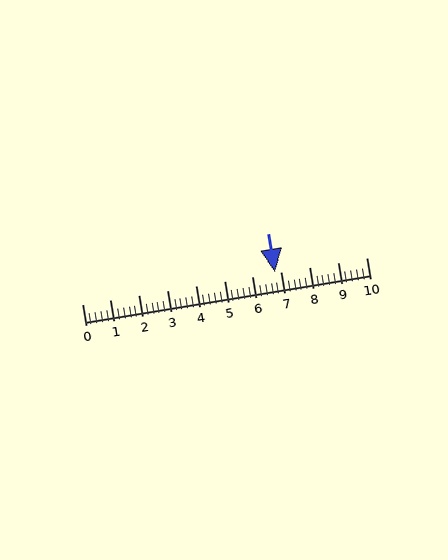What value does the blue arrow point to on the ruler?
The blue arrow points to approximately 6.8.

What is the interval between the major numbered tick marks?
The major tick marks are spaced 1 units apart.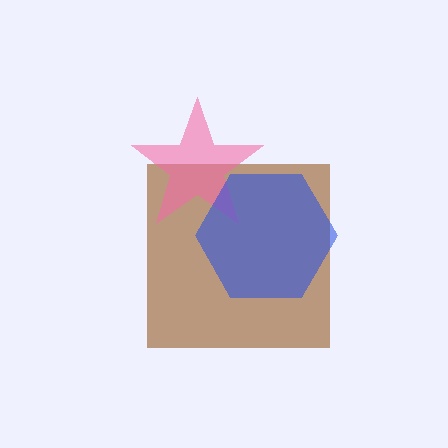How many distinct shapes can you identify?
There are 3 distinct shapes: a brown square, a pink star, a blue hexagon.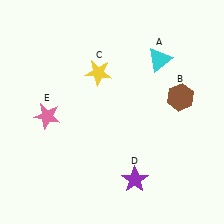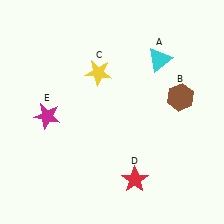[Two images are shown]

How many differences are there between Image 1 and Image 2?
There are 2 differences between the two images.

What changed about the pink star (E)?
In Image 1, E is pink. In Image 2, it changed to magenta.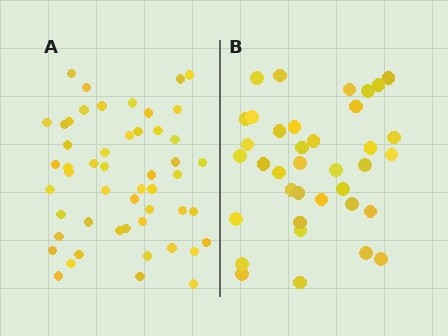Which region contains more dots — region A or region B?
Region A (the left region) has more dots.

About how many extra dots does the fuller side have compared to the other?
Region A has approximately 15 more dots than region B.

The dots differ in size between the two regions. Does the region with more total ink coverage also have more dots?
No. Region B has more total ink coverage because its dots are larger, but region A actually contains more individual dots. Total area can be misleading — the number of items is what matters here.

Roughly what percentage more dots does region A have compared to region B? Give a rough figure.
About 40% more.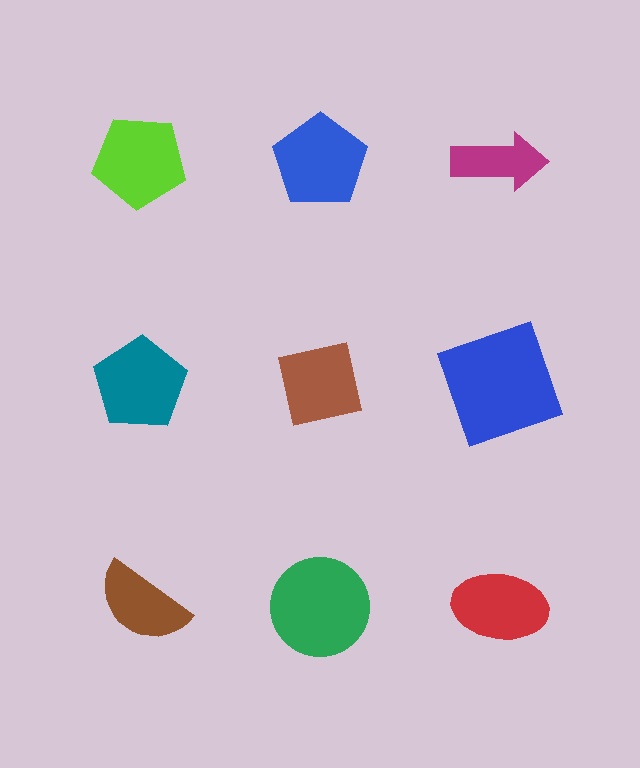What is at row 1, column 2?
A blue pentagon.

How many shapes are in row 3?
3 shapes.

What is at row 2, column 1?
A teal pentagon.